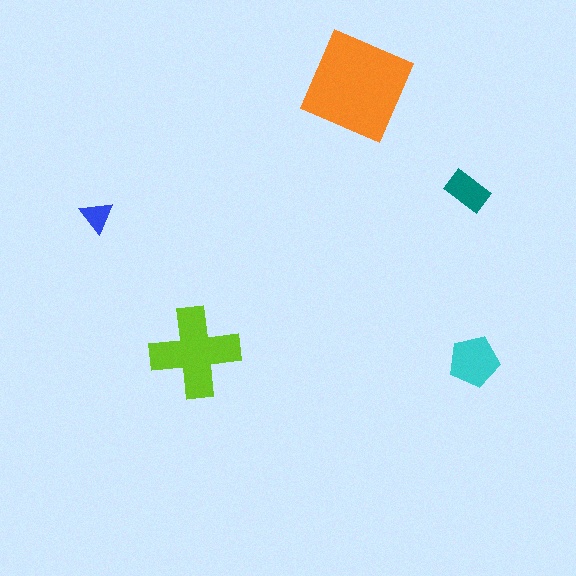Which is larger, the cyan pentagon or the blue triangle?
The cyan pentagon.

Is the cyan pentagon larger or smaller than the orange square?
Smaller.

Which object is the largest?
The orange square.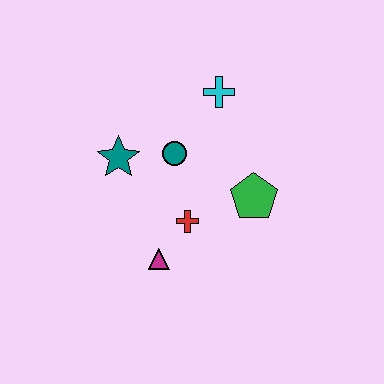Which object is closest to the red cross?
The magenta triangle is closest to the red cross.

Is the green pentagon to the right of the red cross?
Yes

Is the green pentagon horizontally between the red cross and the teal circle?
No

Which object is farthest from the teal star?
The green pentagon is farthest from the teal star.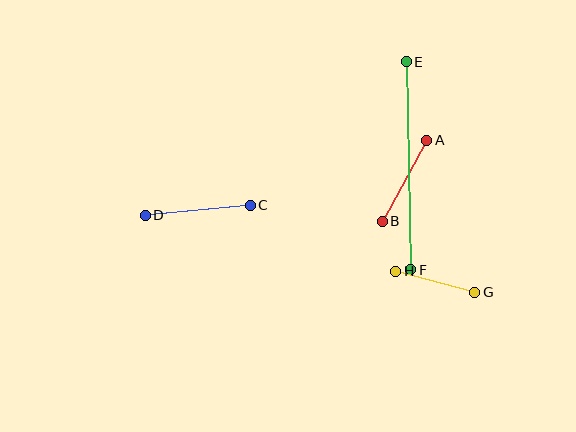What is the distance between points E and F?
The distance is approximately 208 pixels.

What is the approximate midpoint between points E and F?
The midpoint is at approximately (408, 166) pixels.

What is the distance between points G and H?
The distance is approximately 81 pixels.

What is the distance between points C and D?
The distance is approximately 106 pixels.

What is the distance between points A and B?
The distance is approximately 92 pixels.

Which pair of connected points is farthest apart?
Points E and F are farthest apart.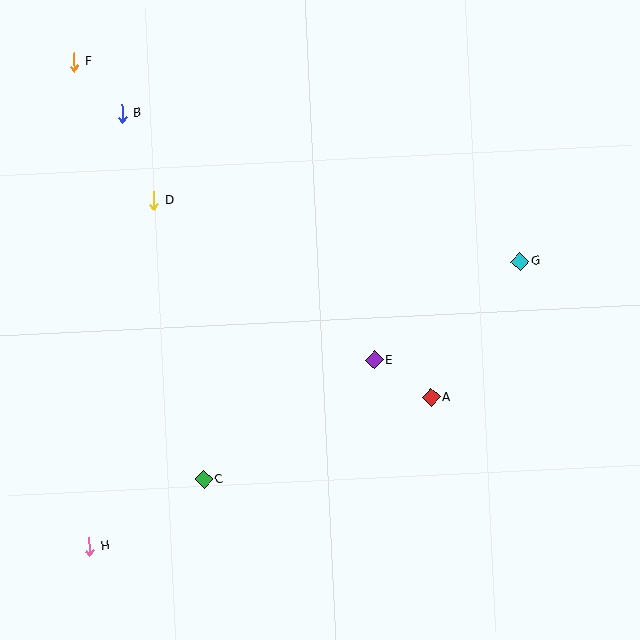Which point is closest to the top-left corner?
Point F is closest to the top-left corner.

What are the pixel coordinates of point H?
Point H is at (89, 546).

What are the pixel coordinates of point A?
Point A is at (431, 398).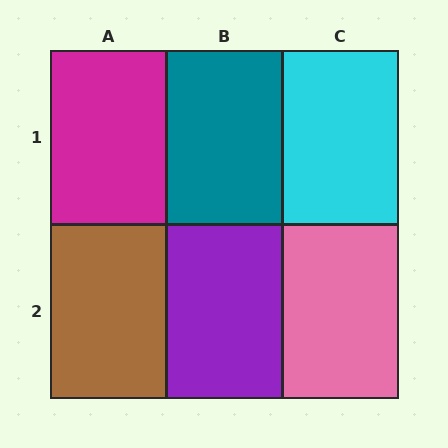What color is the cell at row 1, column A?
Magenta.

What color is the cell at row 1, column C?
Cyan.